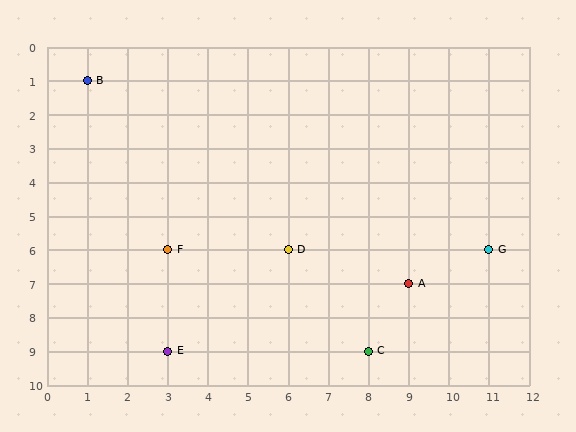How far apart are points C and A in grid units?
Points C and A are 1 column and 2 rows apart (about 2.2 grid units diagonally).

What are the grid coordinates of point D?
Point D is at grid coordinates (6, 6).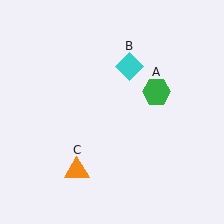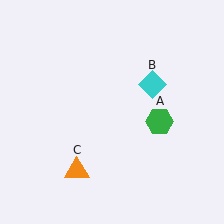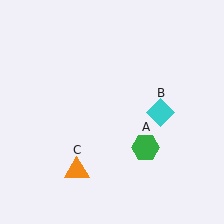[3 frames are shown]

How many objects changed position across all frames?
2 objects changed position: green hexagon (object A), cyan diamond (object B).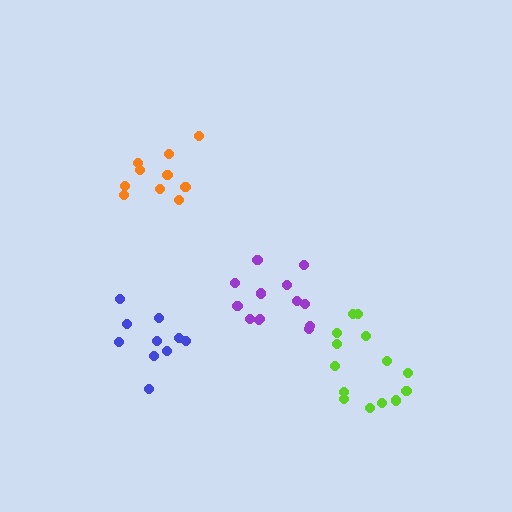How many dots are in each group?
Group 1: 10 dots, Group 2: 14 dots, Group 3: 13 dots, Group 4: 10 dots (47 total).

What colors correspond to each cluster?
The clusters are colored: blue, lime, purple, orange.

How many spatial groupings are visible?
There are 4 spatial groupings.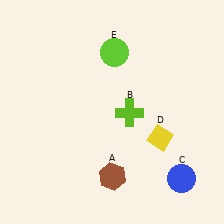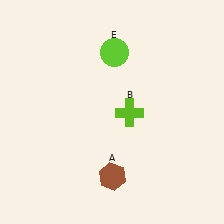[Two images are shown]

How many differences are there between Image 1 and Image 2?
There are 2 differences between the two images.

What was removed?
The blue circle (C), the yellow diamond (D) were removed in Image 2.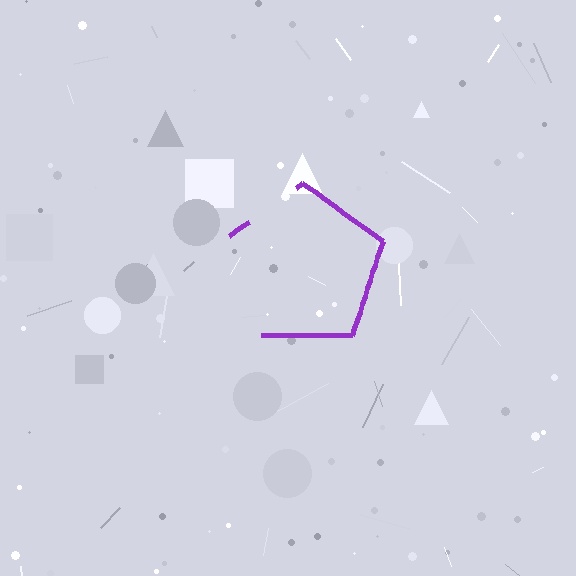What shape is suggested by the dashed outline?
The dashed outline suggests a pentagon.